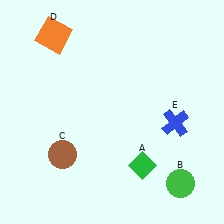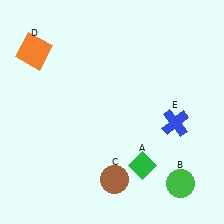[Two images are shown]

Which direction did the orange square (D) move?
The orange square (D) moved left.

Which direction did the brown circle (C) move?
The brown circle (C) moved right.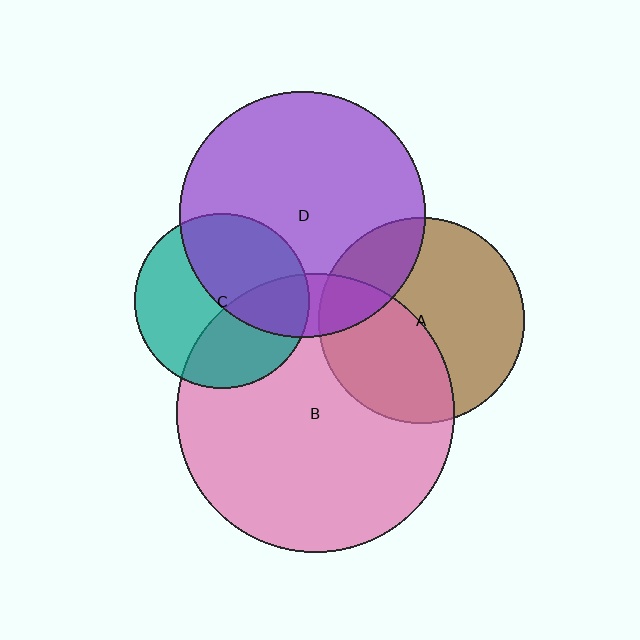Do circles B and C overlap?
Yes.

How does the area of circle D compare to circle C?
Approximately 2.0 times.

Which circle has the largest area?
Circle B (pink).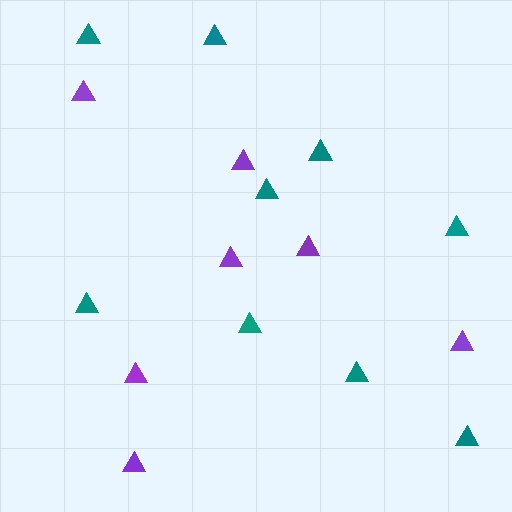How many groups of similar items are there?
There are 2 groups: one group of purple triangles (7) and one group of teal triangles (9).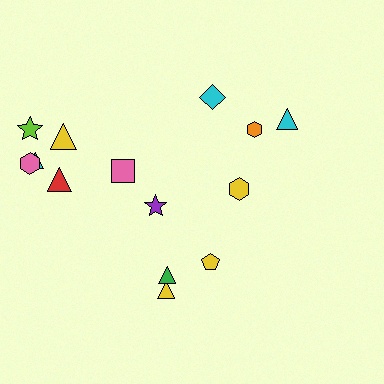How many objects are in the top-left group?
There are 6 objects.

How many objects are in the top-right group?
There are 4 objects.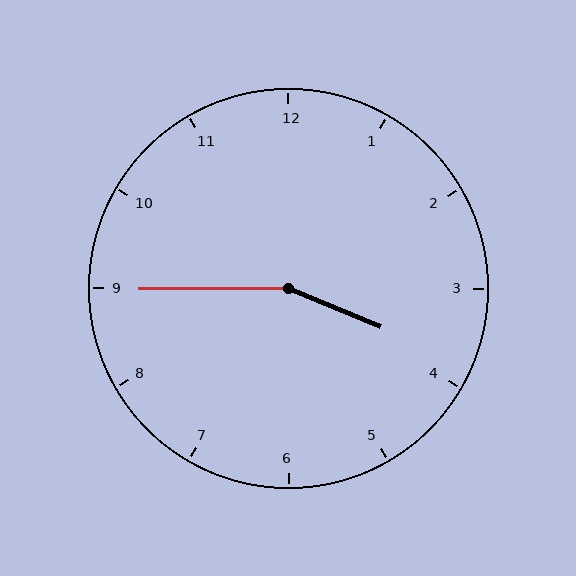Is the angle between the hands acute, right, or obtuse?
It is obtuse.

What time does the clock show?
3:45.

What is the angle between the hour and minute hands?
Approximately 158 degrees.